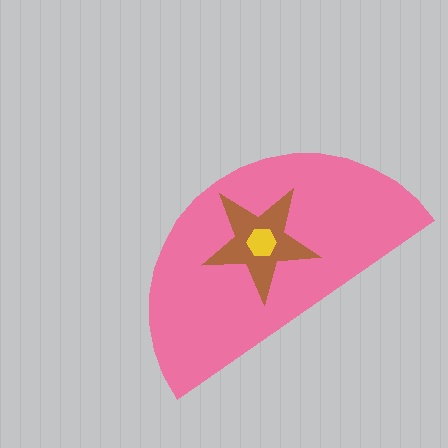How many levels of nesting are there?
3.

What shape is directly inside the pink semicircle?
The brown star.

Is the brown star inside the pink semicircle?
Yes.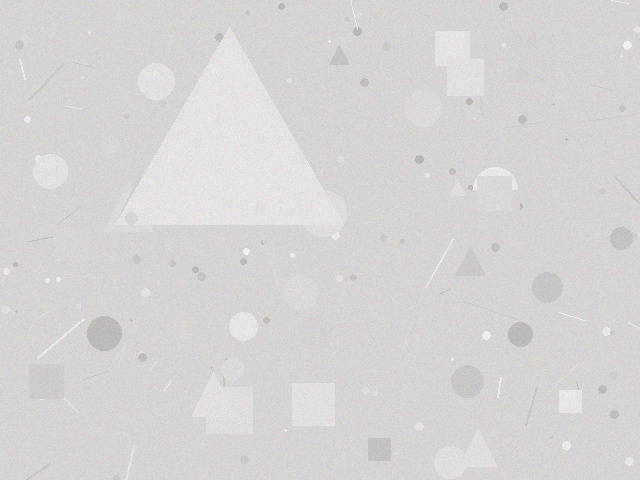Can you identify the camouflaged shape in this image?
The camouflaged shape is a triangle.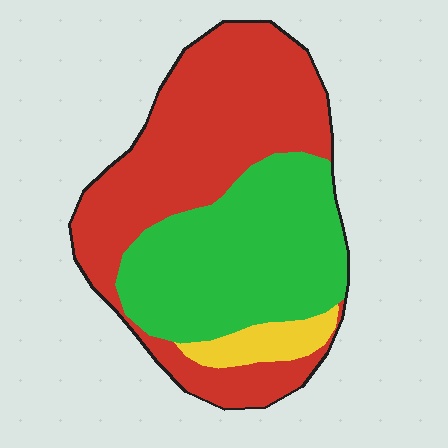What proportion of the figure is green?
Green covers around 40% of the figure.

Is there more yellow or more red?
Red.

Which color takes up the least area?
Yellow, at roughly 5%.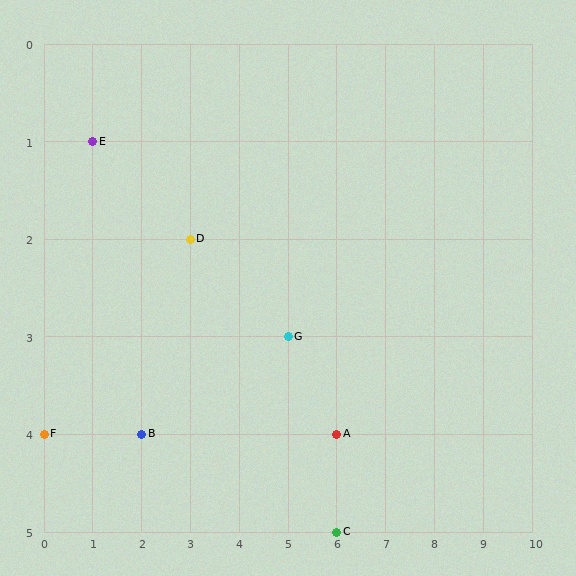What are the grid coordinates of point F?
Point F is at grid coordinates (0, 4).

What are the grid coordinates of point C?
Point C is at grid coordinates (6, 5).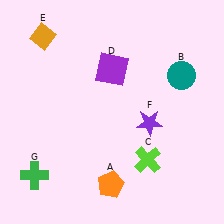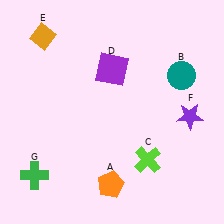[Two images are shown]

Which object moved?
The purple star (F) moved right.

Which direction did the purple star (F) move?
The purple star (F) moved right.